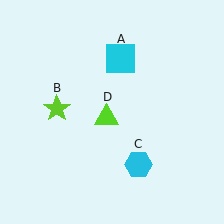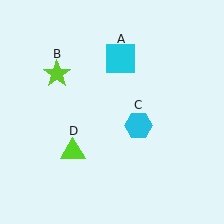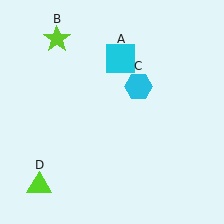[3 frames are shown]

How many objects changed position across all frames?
3 objects changed position: lime star (object B), cyan hexagon (object C), lime triangle (object D).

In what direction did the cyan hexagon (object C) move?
The cyan hexagon (object C) moved up.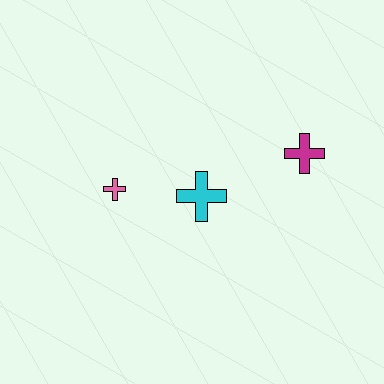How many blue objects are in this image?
There are no blue objects.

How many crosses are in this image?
There are 3 crosses.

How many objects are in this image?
There are 3 objects.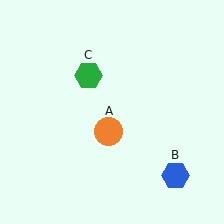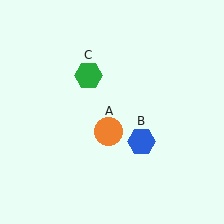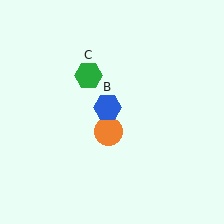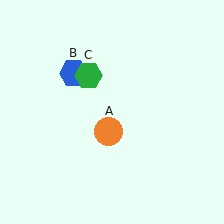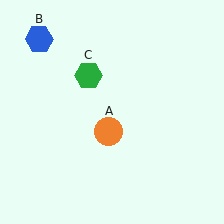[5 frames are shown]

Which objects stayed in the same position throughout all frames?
Orange circle (object A) and green hexagon (object C) remained stationary.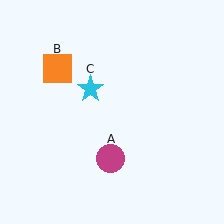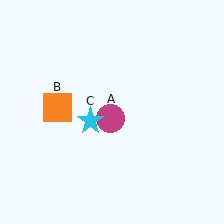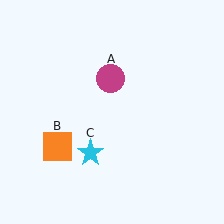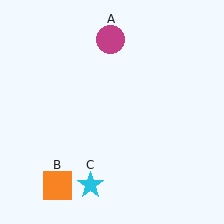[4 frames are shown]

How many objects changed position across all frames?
3 objects changed position: magenta circle (object A), orange square (object B), cyan star (object C).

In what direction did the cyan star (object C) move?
The cyan star (object C) moved down.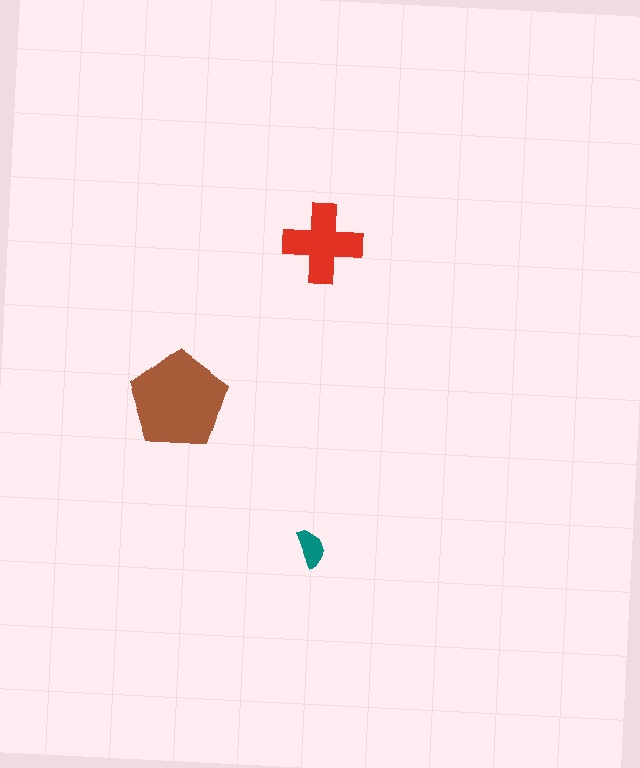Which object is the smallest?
The teal semicircle.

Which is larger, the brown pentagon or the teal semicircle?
The brown pentagon.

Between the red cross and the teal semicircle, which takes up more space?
The red cross.